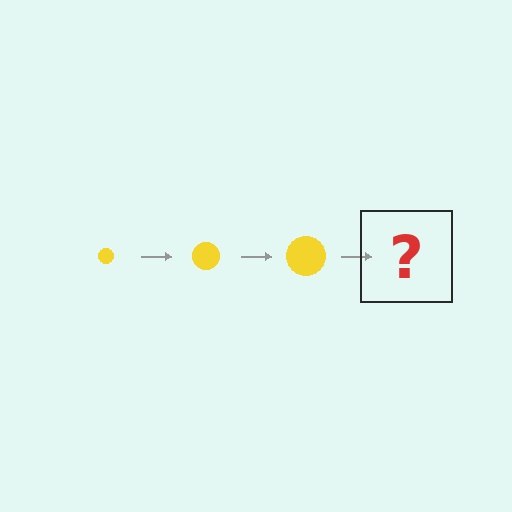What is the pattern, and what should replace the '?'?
The pattern is that the circle gets progressively larger each step. The '?' should be a yellow circle, larger than the previous one.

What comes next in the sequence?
The next element should be a yellow circle, larger than the previous one.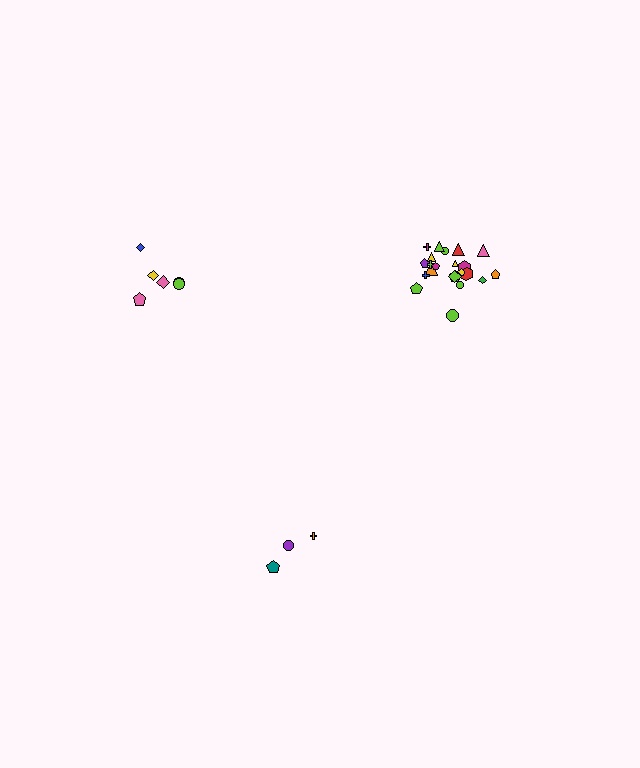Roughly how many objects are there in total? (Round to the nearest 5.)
Roughly 30 objects in total.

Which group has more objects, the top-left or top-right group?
The top-right group.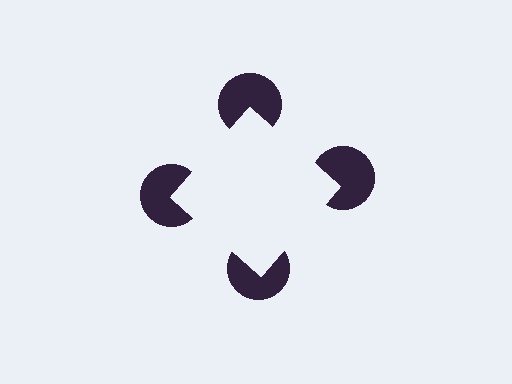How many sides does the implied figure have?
4 sides.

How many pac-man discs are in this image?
There are 4 — one at each vertex of the illusory square.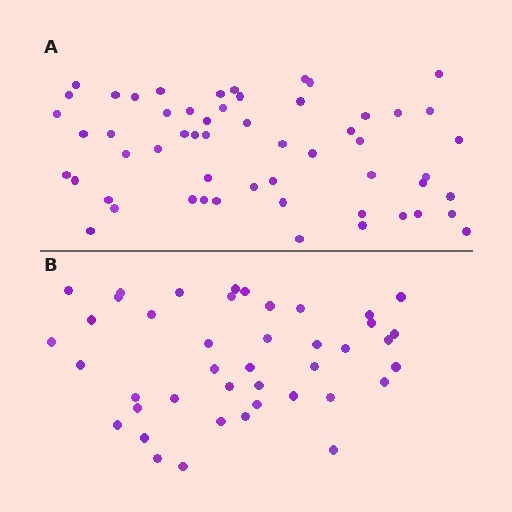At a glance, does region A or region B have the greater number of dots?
Region A (the top region) has more dots.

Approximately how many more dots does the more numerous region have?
Region A has approximately 15 more dots than region B.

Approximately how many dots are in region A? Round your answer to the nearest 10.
About 60 dots. (The exact count is 56, which rounds to 60.)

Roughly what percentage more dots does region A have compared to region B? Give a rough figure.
About 35% more.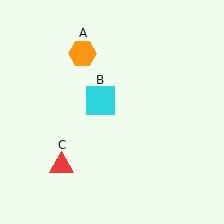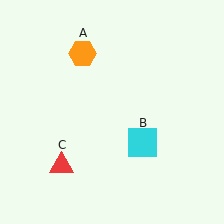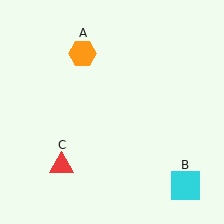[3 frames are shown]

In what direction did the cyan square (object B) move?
The cyan square (object B) moved down and to the right.